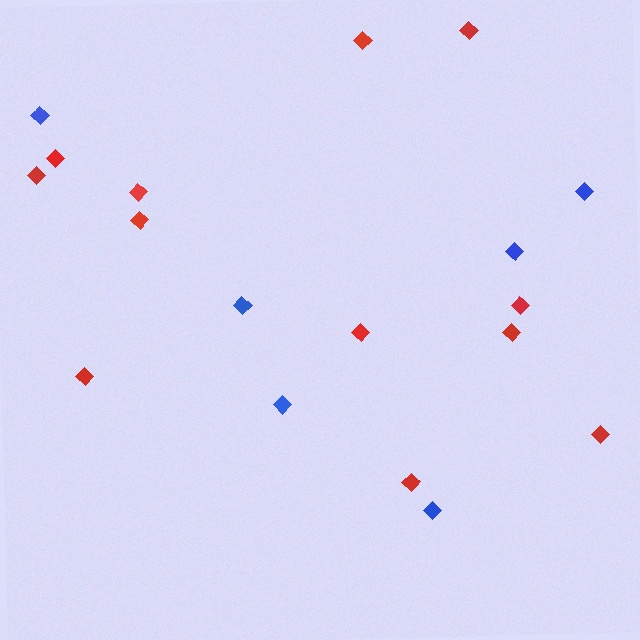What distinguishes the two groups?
There are 2 groups: one group of blue diamonds (6) and one group of red diamonds (12).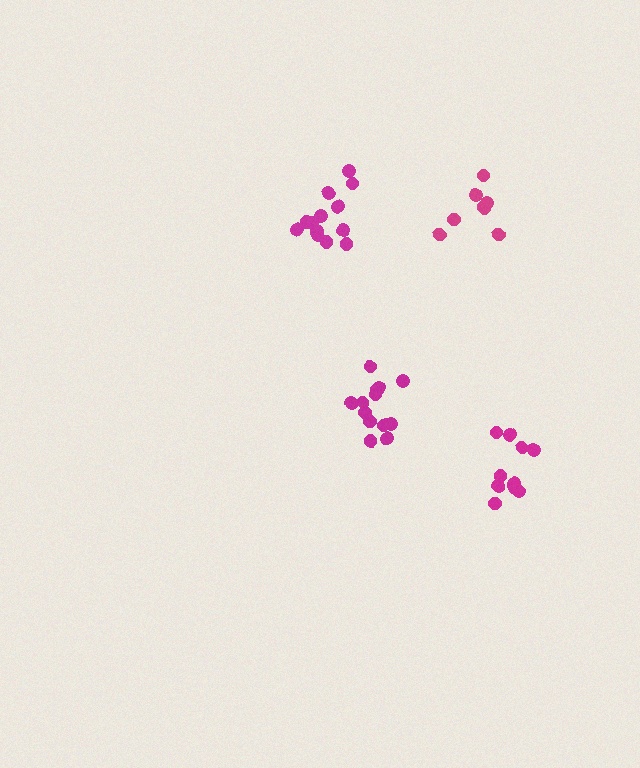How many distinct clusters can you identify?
There are 4 distinct clusters.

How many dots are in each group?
Group 1: 13 dots, Group 2: 13 dots, Group 3: 8 dots, Group 4: 10 dots (44 total).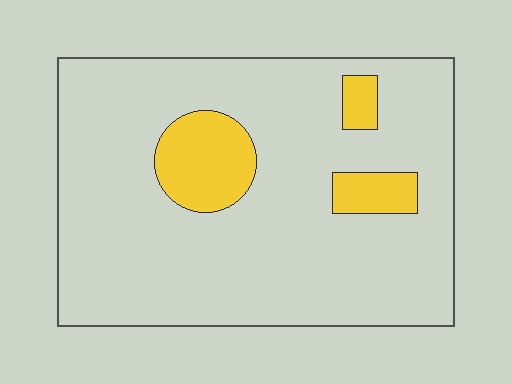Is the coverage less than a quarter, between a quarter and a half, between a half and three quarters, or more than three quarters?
Less than a quarter.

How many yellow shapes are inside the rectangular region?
3.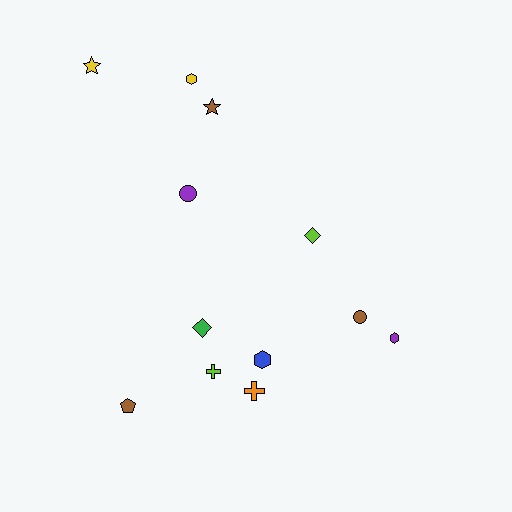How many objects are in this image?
There are 12 objects.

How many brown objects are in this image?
There are 3 brown objects.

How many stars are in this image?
There are 2 stars.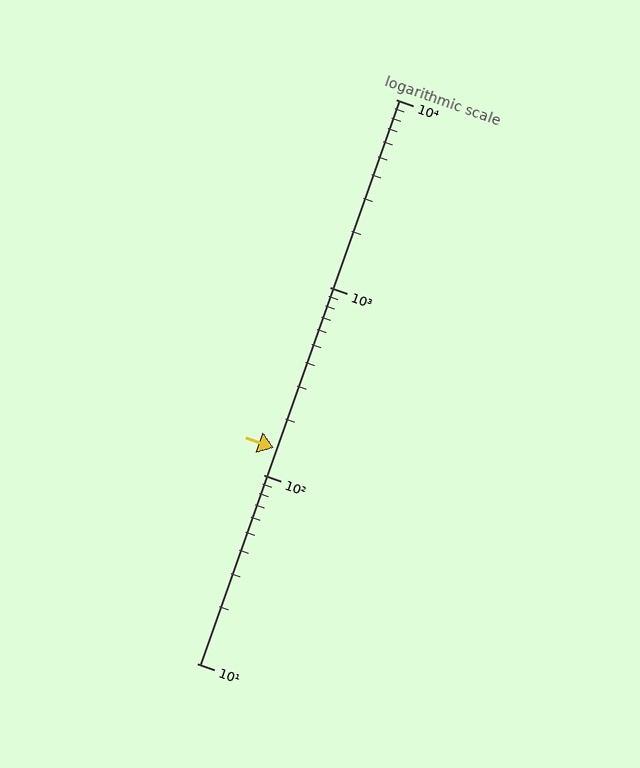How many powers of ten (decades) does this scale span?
The scale spans 3 decades, from 10 to 10000.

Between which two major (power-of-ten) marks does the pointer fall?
The pointer is between 100 and 1000.